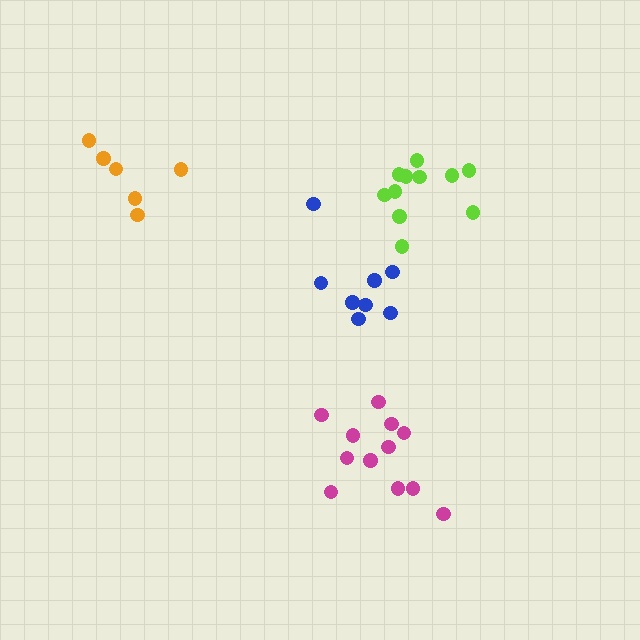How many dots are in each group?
Group 1: 11 dots, Group 2: 12 dots, Group 3: 6 dots, Group 4: 8 dots (37 total).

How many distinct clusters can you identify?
There are 4 distinct clusters.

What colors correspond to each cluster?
The clusters are colored: lime, magenta, orange, blue.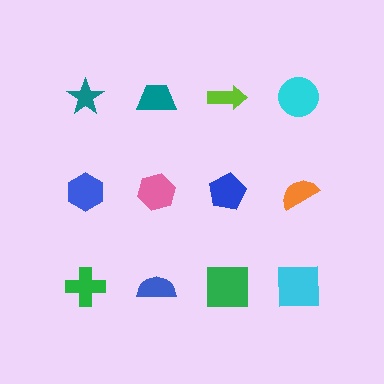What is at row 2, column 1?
A blue hexagon.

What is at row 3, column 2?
A blue semicircle.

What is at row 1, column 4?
A cyan circle.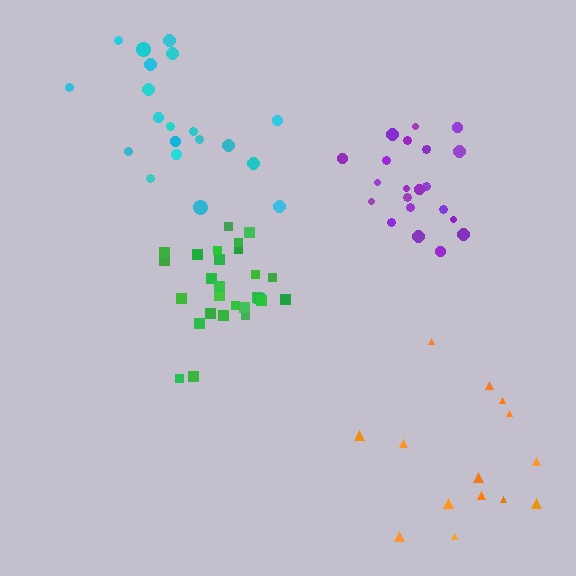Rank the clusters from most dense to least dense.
green, purple, cyan, orange.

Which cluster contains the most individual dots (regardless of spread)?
Green (27).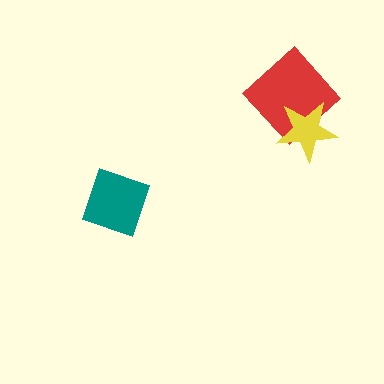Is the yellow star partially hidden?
No, no other shape covers it.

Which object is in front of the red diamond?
The yellow star is in front of the red diamond.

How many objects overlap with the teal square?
0 objects overlap with the teal square.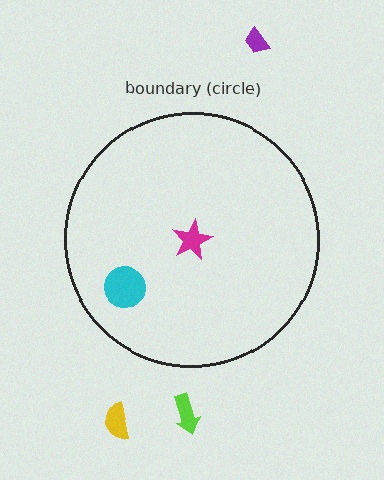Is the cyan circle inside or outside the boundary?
Inside.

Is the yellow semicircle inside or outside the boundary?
Outside.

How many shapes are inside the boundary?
2 inside, 3 outside.